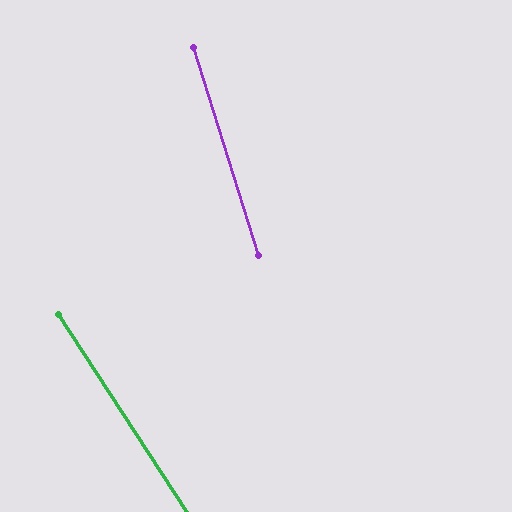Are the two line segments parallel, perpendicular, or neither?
Neither parallel nor perpendicular — they differ by about 16°.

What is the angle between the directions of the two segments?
Approximately 16 degrees.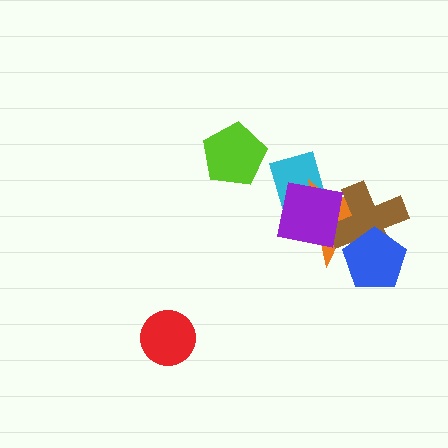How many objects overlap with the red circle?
0 objects overlap with the red circle.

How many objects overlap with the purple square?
3 objects overlap with the purple square.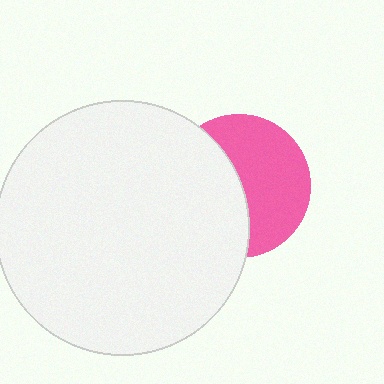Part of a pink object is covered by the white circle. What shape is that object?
It is a circle.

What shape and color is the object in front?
The object in front is a white circle.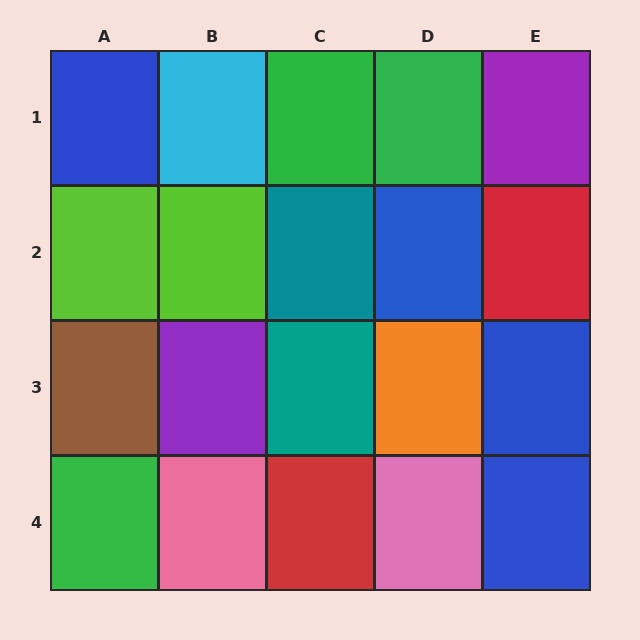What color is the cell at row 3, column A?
Brown.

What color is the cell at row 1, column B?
Cyan.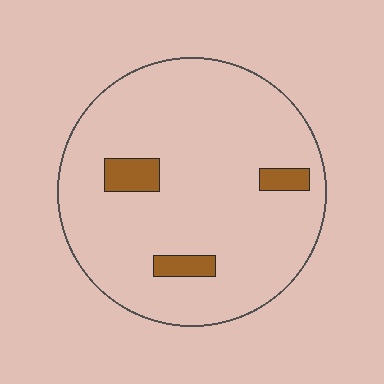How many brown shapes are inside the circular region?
3.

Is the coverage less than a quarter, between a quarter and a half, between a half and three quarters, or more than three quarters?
Less than a quarter.